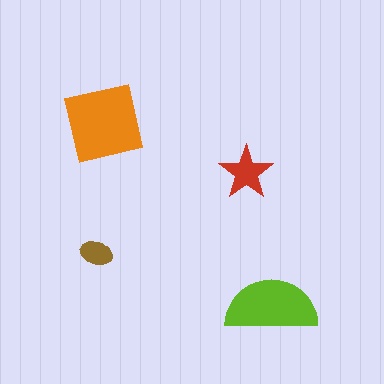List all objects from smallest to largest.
The brown ellipse, the red star, the lime semicircle, the orange square.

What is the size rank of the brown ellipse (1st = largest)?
4th.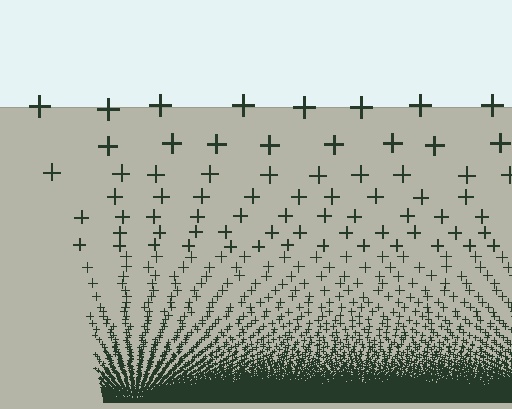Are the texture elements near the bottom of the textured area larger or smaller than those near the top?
Smaller. The gradient is inverted — elements near the bottom are smaller and denser.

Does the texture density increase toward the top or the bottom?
Density increases toward the bottom.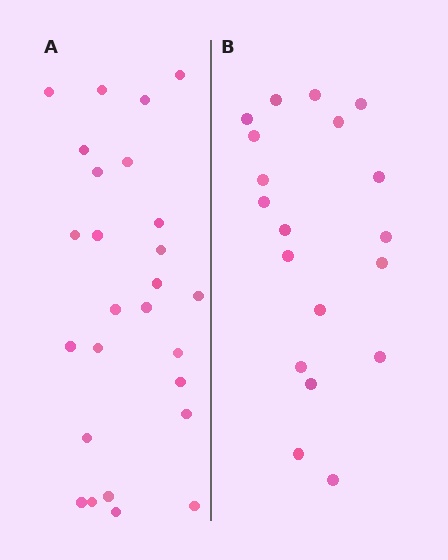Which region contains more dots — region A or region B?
Region A (the left region) has more dots.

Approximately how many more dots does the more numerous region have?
Region A has roughly 8 or so more dots than region B.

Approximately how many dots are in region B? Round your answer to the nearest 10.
About 20 dots. (The exact count is 19, which rounds to 20.)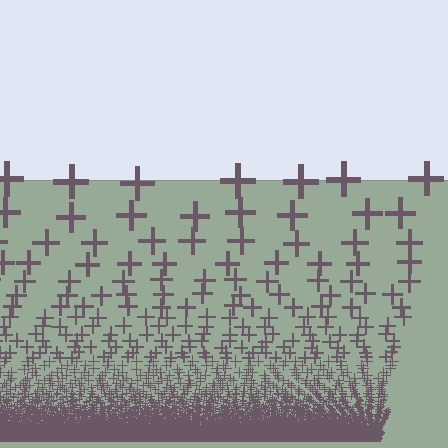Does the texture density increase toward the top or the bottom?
Density increases toward the bottom.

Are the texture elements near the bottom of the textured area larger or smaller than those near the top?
Smaller. The gradient is inverted — elements near the bottom are smaller and denser.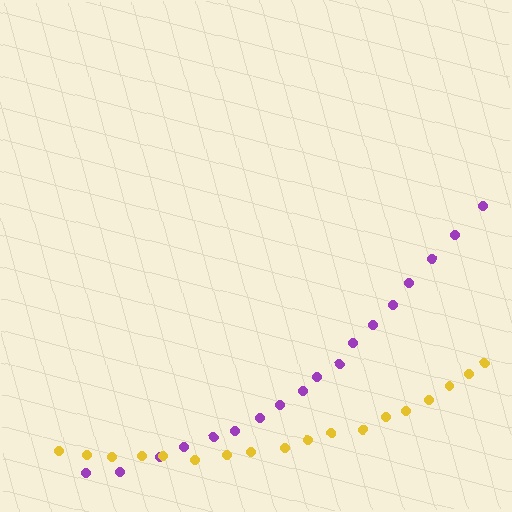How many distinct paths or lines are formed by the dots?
There are 2 distinct paths.